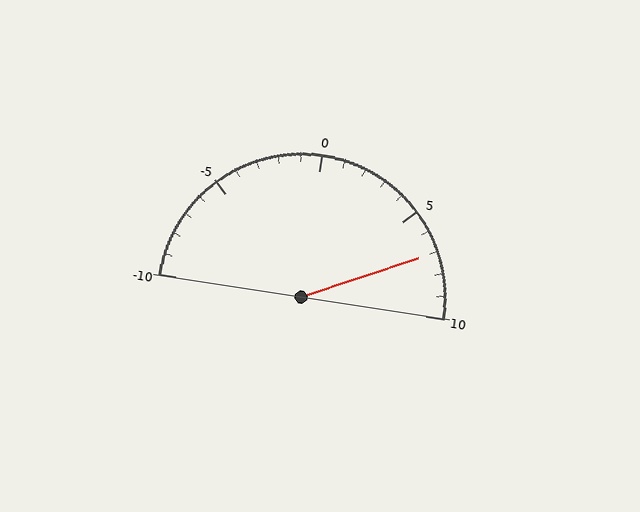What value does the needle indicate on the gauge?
The needle indicates approximately 7.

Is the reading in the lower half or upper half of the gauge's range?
The reading is in the upper half of the range (-10 to 10).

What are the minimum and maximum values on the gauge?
The gauge ranges from -10 to 10.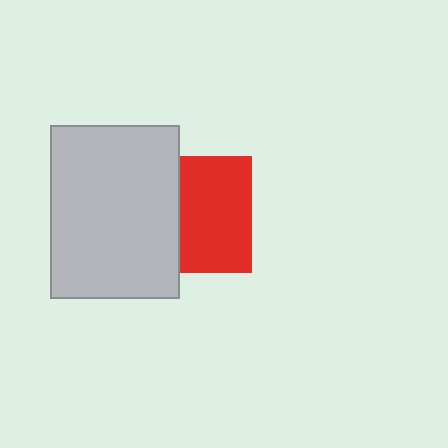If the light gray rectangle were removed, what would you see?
You would see the complete red square.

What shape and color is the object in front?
The object in front is a light gray rectangle.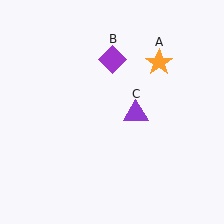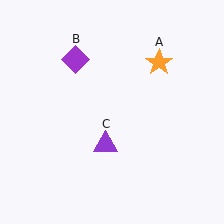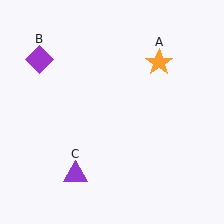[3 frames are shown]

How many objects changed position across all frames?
2 objects changed position: purple diamond (object B), purple triangle (object C).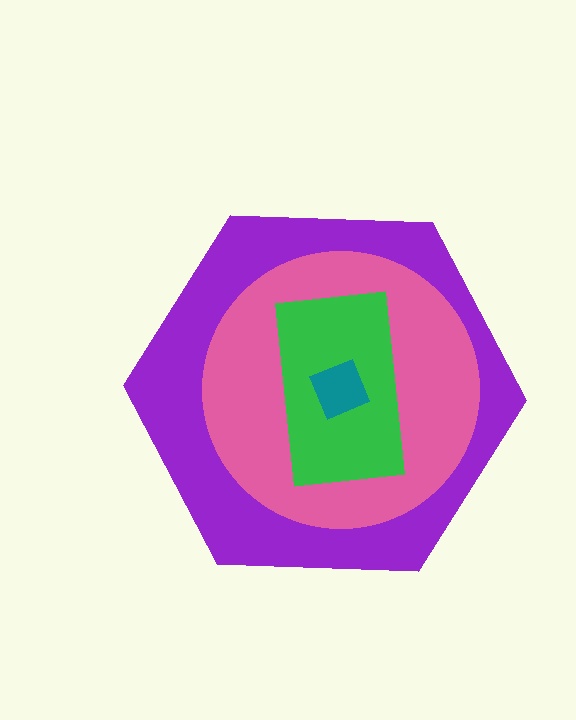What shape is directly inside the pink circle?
The green rectangle.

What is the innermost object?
The teal square.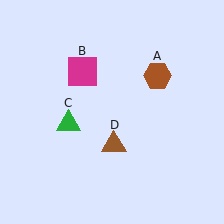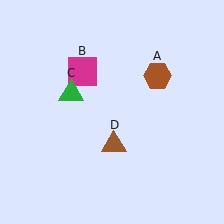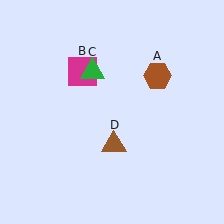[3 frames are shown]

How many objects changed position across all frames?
1 object changed position: green triangle (object C).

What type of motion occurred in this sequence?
The green triangle (object C) rotated clockwise around the center of the scene.